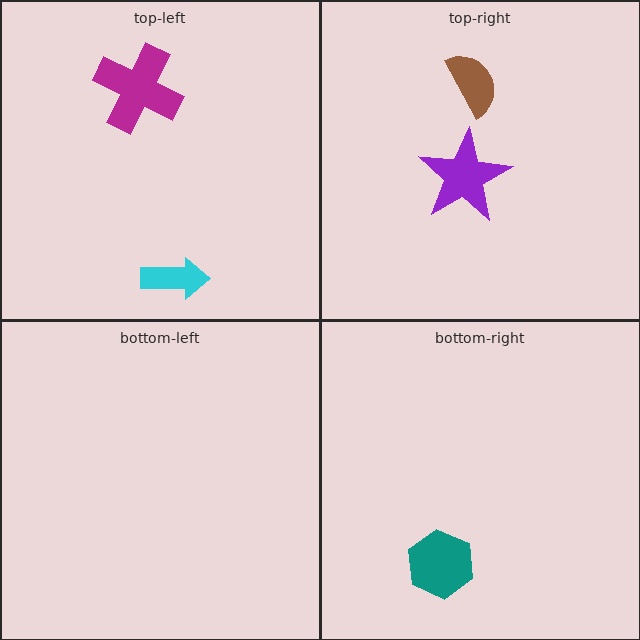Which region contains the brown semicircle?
The top-right region.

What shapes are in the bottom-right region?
The teal hexagon.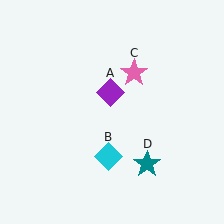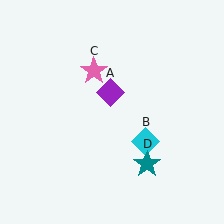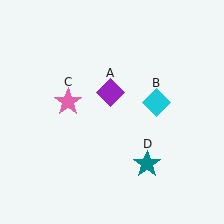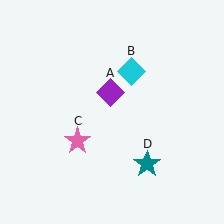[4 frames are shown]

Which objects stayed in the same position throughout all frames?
Purple diamond (object A) and teal star (object D) remained stationary.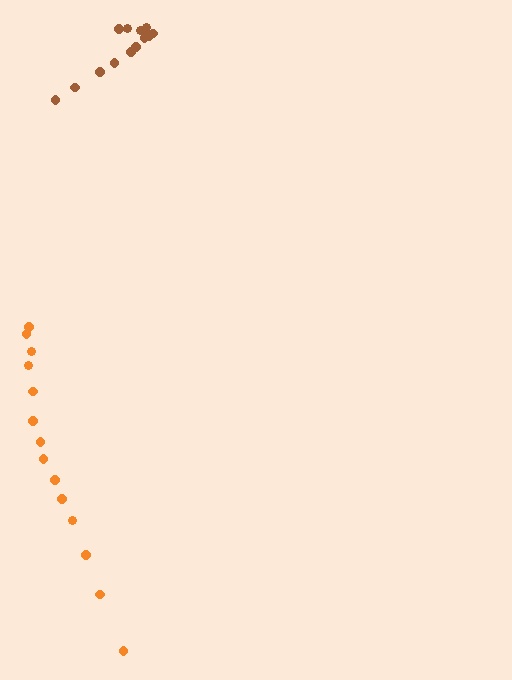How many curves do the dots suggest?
There are 2 distinct paths.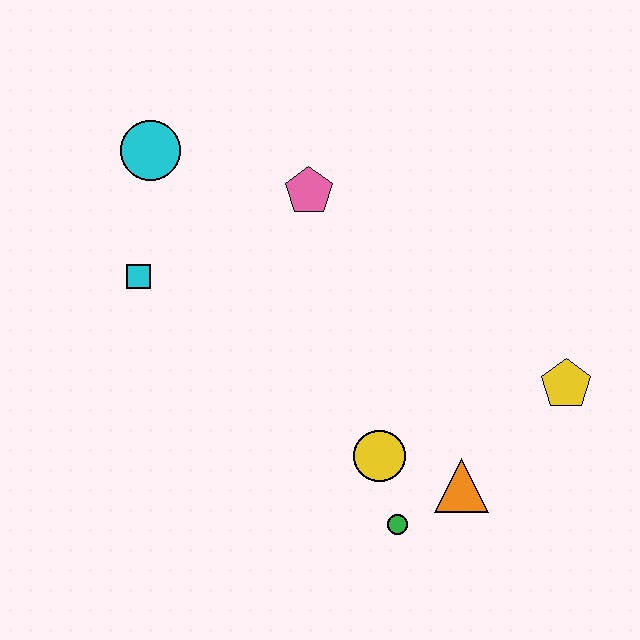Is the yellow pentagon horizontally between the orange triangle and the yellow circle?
No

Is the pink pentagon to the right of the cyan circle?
Yes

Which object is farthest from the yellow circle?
The cyan circle is farthest from the yellow circle.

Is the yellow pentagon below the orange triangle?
No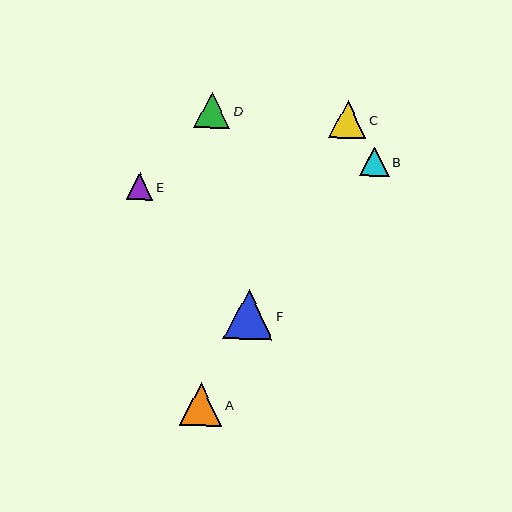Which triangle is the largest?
Triangle F is the largest with a size of approximately 50 pixels.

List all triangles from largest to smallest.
From largest to smallest: F, A, C, D, B, E.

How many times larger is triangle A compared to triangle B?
Triangle A is approximately 1.4 times the size of triangle B.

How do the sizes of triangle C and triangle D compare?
Triangle C and triangle D are approximately the same size.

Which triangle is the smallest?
Triangle E is the smallest with a size of approximately 26 pixels.